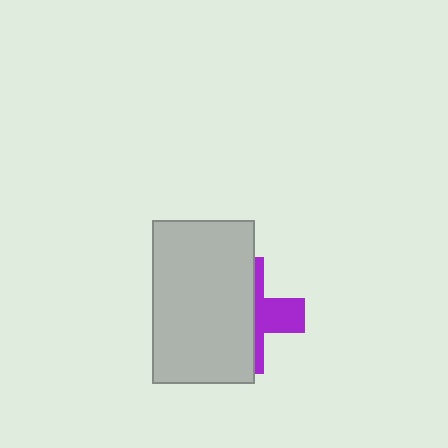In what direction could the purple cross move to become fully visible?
The purple cross could move right. That would shift it out from behind the light gray rectangle entirely.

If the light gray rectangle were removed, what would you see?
You would see the complete purple cross.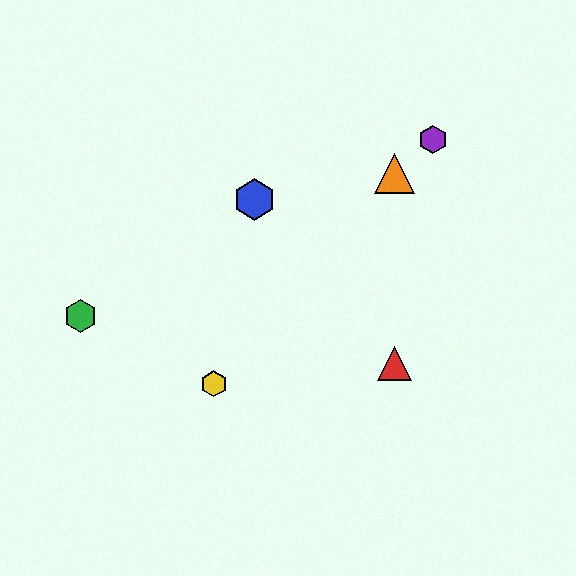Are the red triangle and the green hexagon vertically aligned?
No, the red triangle is at x≈394 and the green hexagon is at x≈81.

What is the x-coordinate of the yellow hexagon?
The yellow hexagon is at x≈214.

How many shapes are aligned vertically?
2 shapes (the red triangle, the orange triangle) are aligned vertically.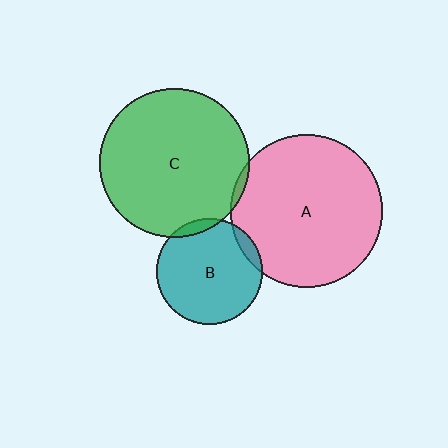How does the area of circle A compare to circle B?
Approximately 2.1 times.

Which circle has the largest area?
Circle A (pink).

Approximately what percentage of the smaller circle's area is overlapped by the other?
Approximately 5%.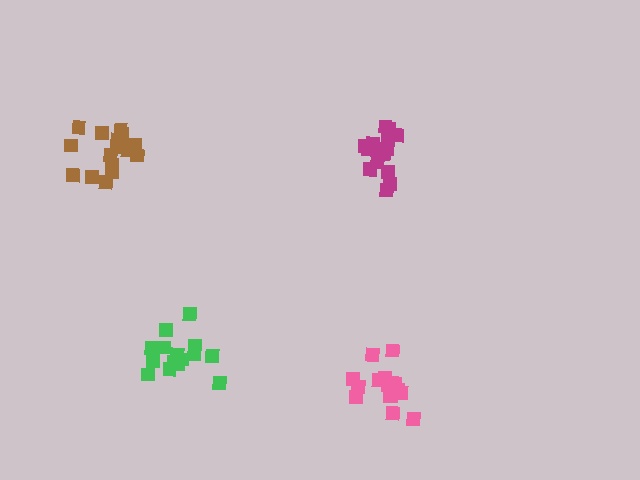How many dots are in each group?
Group 1: 16 dots, Group 2: 15 dots, Group 3: 15 dots, Group 4: 17 dots (63 total).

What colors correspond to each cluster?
The clusters are colored: magenta, green, pink, brown.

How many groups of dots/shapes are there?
There are 4 groups.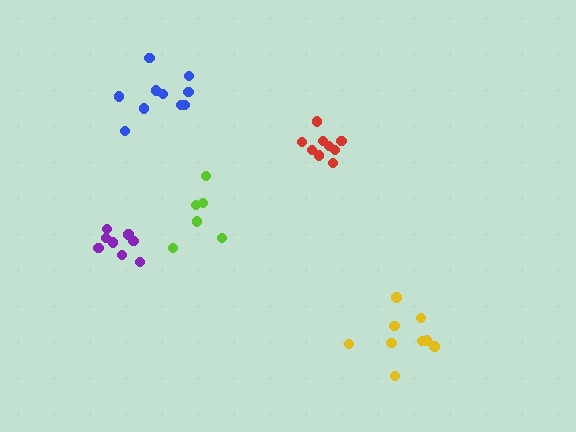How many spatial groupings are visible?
There are 5 spatial groupings.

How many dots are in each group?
Group 1: 6 dots, Group 2: 8 dots, Group 3: 9 dots, Group 4: 9 dots, Group 5: 10 dots (42 total).